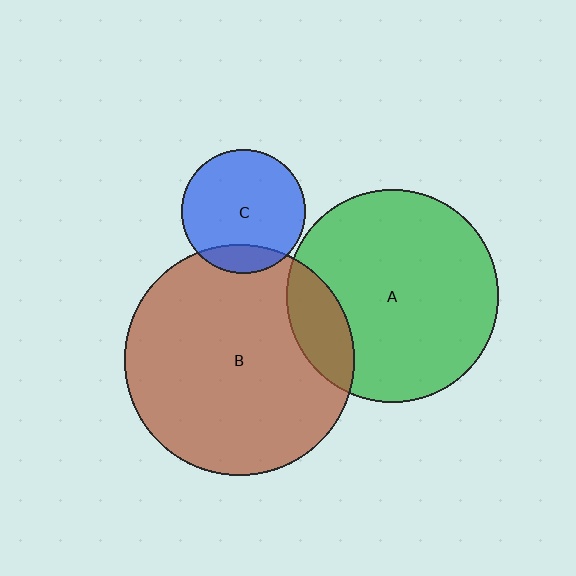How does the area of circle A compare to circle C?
Approximately 3.0 times.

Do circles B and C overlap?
Yes.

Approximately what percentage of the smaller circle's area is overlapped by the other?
Approximately 15%.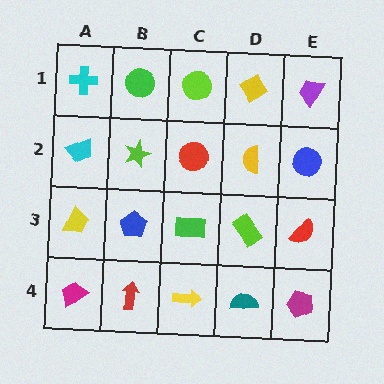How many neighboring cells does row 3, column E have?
3.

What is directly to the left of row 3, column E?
A lime rectangle.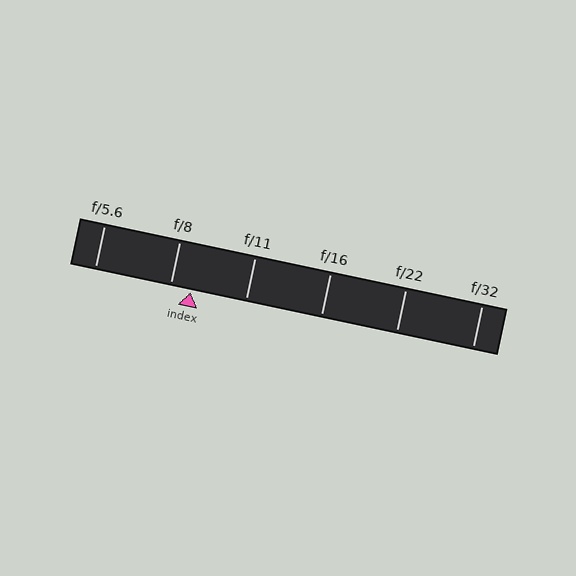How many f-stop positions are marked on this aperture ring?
There are 6 f-stop positions marked.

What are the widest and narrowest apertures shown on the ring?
The widest aperture shown is f/5.6 and the narrowest is f/32.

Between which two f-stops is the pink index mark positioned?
The index mark is between f/8 and f/11.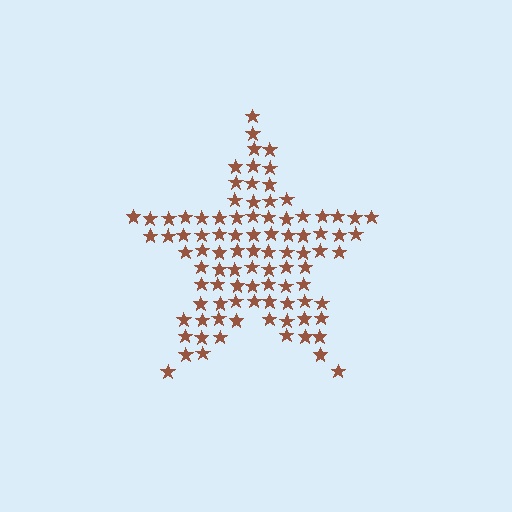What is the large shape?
The large shape is a star.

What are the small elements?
The small elements are stars.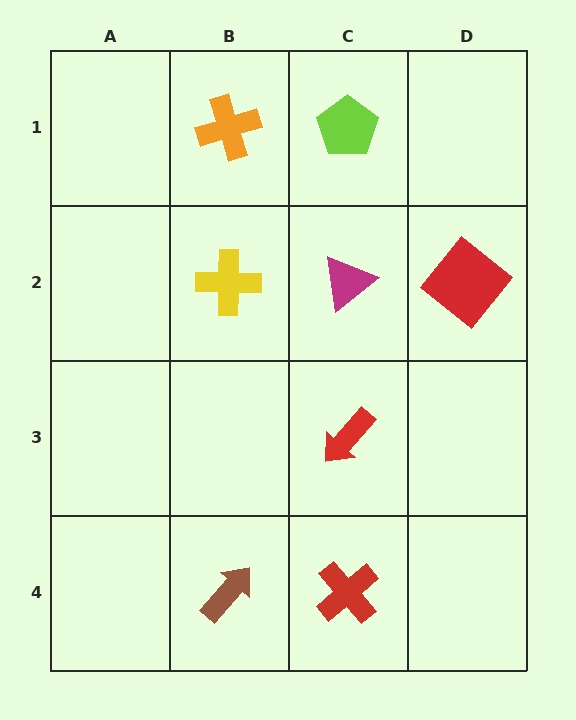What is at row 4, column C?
A red cross.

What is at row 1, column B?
An orange cross.